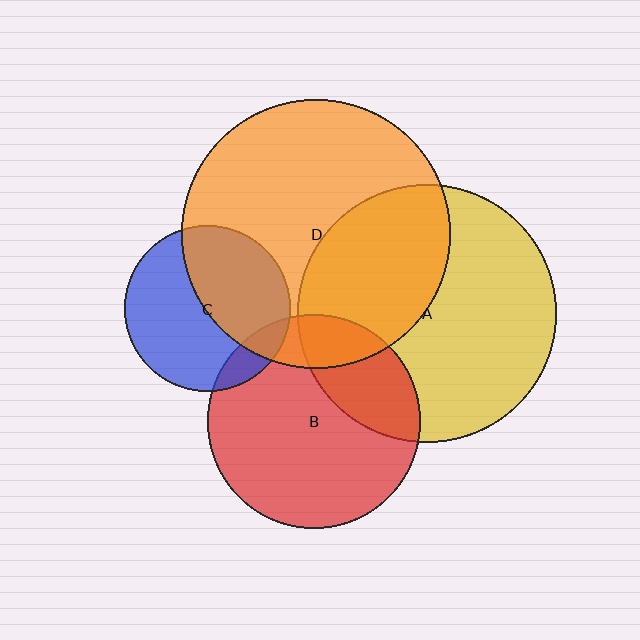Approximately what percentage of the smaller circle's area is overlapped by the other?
Approximately 40%.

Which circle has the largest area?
Circle D (orange).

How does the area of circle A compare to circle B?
Approximately 1.5 times.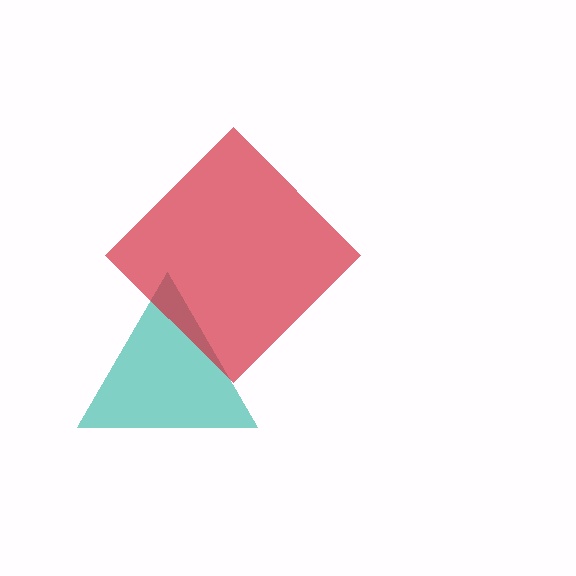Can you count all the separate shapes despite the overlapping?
Yes, there are 2 separate shapes.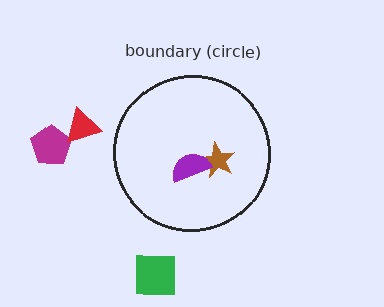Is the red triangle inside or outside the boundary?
Outside.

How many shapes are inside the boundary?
2 inside, 3 outside.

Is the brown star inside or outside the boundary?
Inside.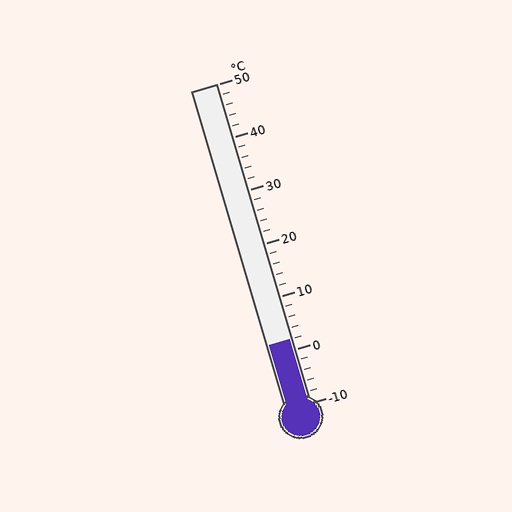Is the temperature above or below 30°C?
The temperature is below 30°C.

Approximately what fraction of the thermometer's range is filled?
The thermometer is filled to approximately 20% of its range.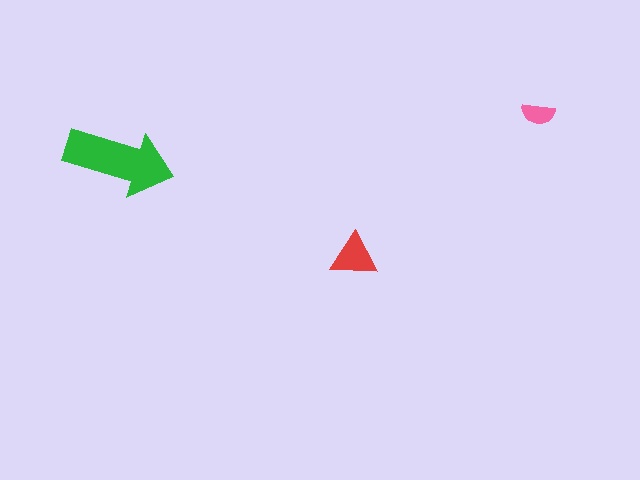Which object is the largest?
The green arrow.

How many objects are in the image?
There are 3 objects in the image.